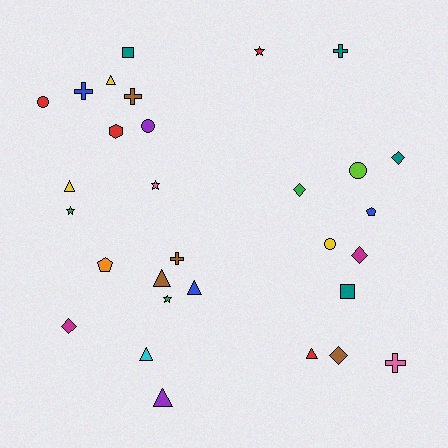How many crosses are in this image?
There are 5 crosses.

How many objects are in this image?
There are 30 objects.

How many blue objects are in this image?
There are 3 blue objects.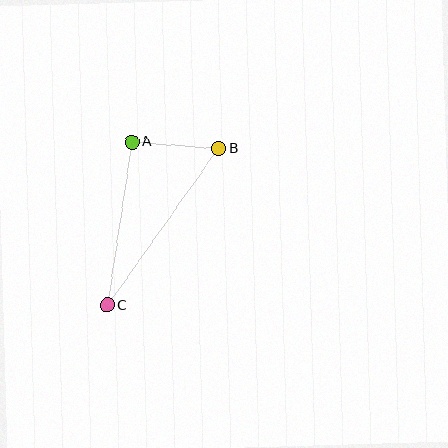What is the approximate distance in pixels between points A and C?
The distance between A and C is approximately 165 pixels.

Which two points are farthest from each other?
Points B and C are farthest from each other.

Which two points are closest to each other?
Points A and B are closest to each other.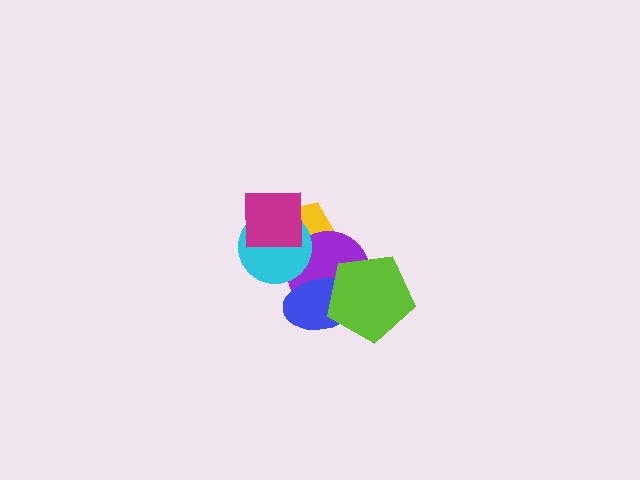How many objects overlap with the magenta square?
2 objects overlap with the magenta square.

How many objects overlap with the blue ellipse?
2 objects overlap with the blue ellipse.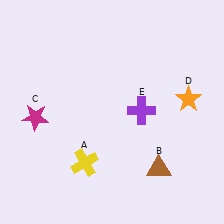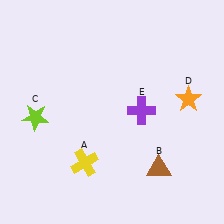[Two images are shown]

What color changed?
The star (C) changed from magenta in Image 1 to lime in Image 2.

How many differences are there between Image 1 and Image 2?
There is 1 difference between the two images.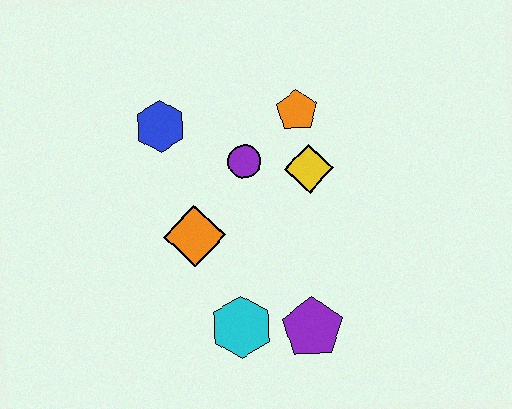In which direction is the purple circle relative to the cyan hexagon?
The purple circle is above the cyan hexagon.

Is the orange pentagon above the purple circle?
Yes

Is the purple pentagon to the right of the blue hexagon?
Yes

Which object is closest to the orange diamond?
The purple circle is closest to the orange diamond.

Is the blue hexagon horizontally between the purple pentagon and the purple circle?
No